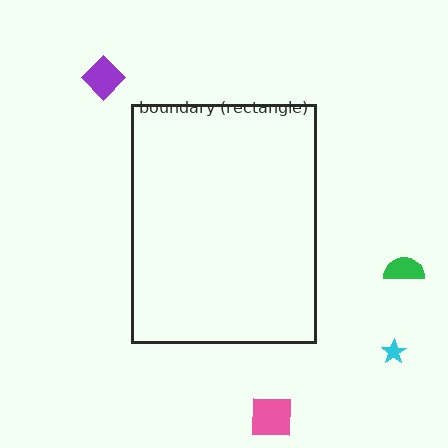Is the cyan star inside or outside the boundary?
Outside.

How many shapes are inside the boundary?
0 inside, 4 outside.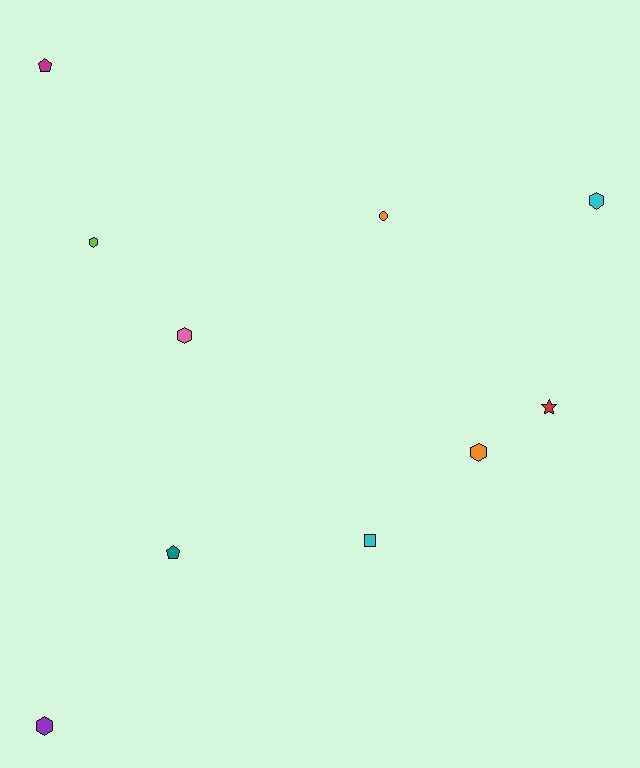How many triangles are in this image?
There are no triangles.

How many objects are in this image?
There are 10 objects.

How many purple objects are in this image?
There is 1 purple object.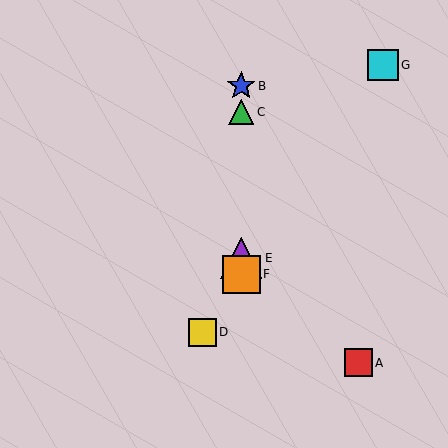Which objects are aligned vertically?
Objects B, C, E, F are aligned vertically.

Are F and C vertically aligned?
Yes, both are at x≈241.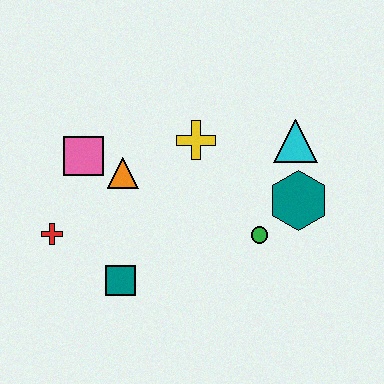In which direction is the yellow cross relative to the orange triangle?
The yellow cross is to the right of the orange triangle.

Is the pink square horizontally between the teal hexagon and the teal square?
No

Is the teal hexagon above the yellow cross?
No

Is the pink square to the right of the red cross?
Yes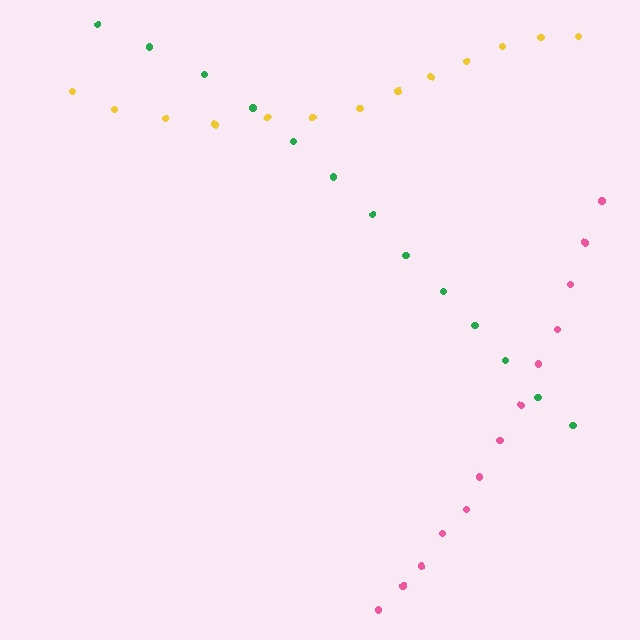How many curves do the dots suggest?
There are 3 distinct paths.